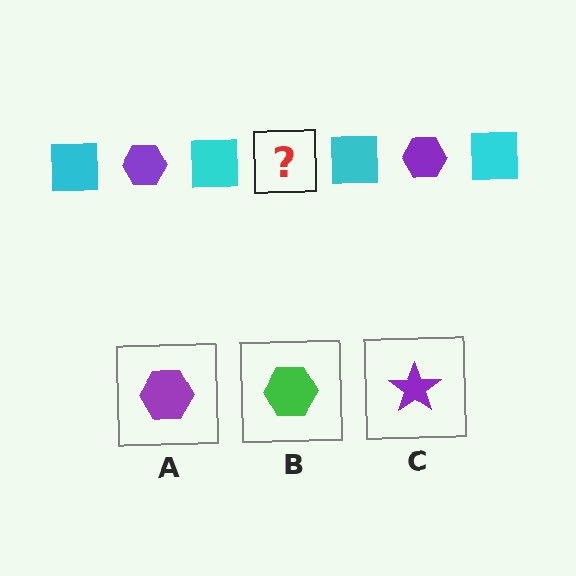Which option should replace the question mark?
Option A.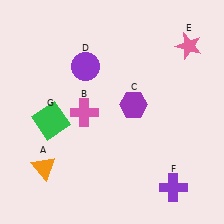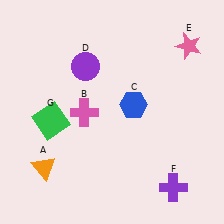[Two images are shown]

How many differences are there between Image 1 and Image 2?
There is 1 difference between the two images.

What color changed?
The hexagon (C) changed from purple in Image 1 to blue in Image 2.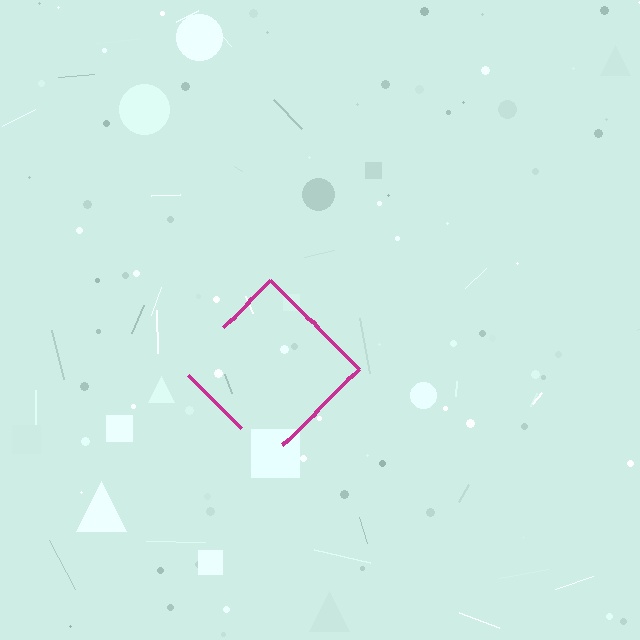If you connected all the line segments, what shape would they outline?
They would outline a diamond.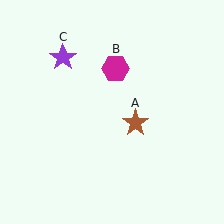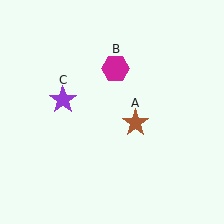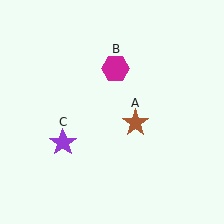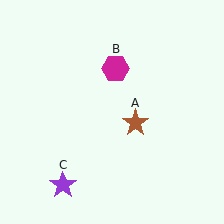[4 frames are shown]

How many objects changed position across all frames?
1 object changed position: purple star (object C).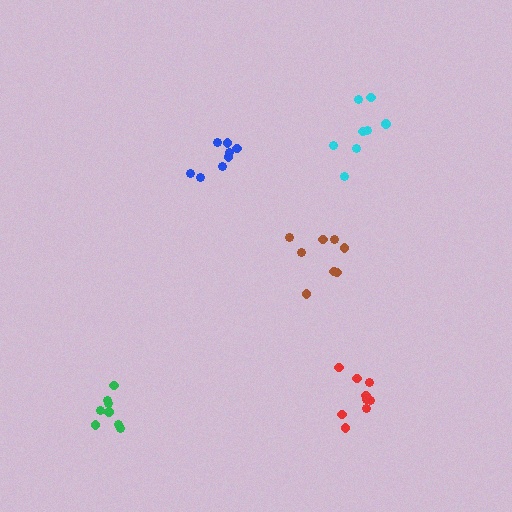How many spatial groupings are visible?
There are 5 spatial groupings.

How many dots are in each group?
Group 1: 8 dots, Group 2: 9 dots, Group 3: 8 dots, Group 4: 8 dots, Group 5: 8 dots (41 total).